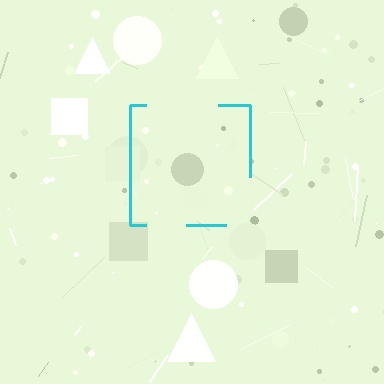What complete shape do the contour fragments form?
The contour fragments form a square.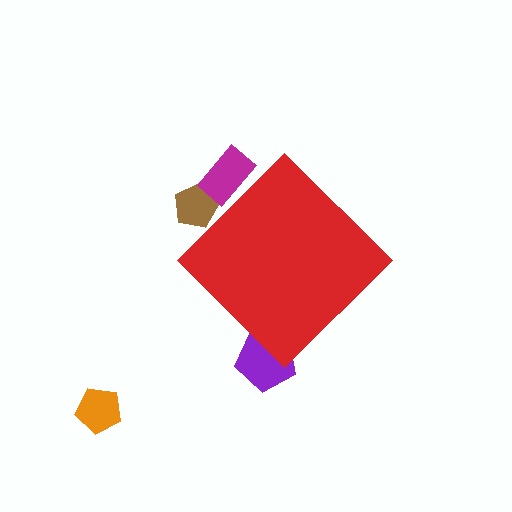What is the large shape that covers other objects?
A red diamond.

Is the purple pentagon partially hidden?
Yes, the purple pentagon is partially hidden behind the red diamond.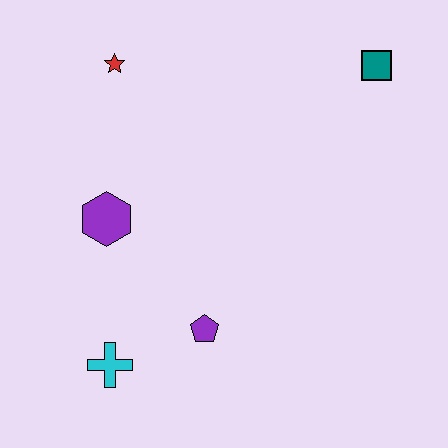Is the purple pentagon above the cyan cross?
Yes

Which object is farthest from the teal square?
The cyan cross is farthest from the teal square.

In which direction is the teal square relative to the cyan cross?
The teal square is above the cyan cross.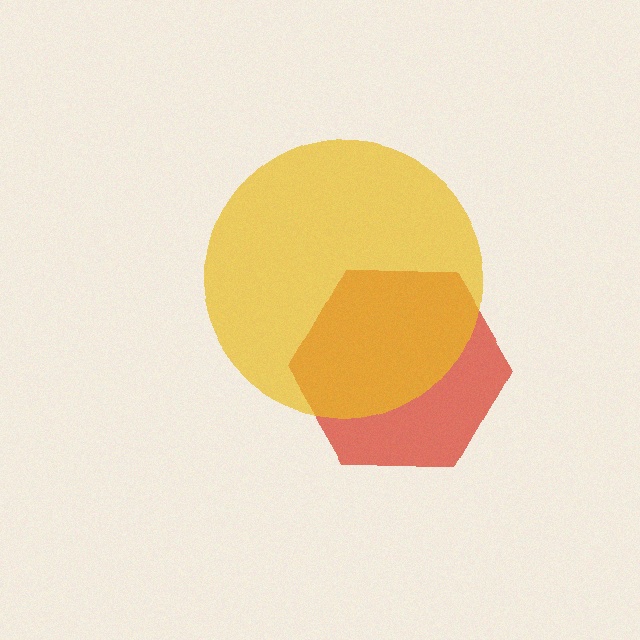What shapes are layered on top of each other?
The layered shapes are: a red hexagon, a yellow circle.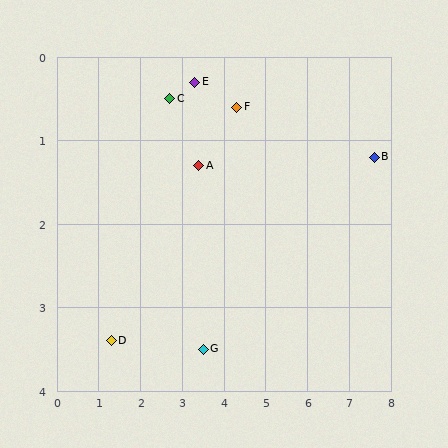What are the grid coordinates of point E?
Point E is at approximately (3.3, 0.3).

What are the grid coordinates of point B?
Point B is at approximately (7.6, 1.2).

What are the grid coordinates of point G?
Point G is at approximately (3.5, 3.5).